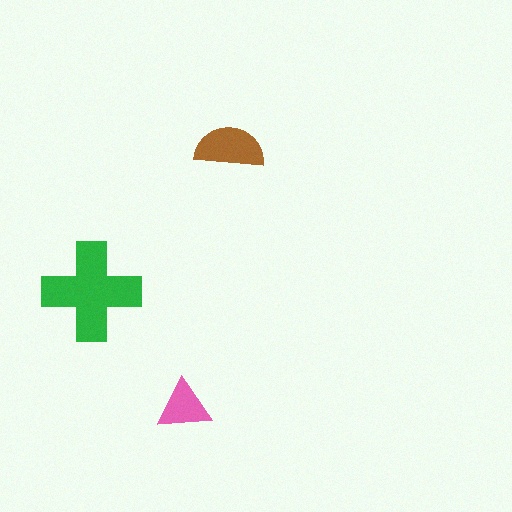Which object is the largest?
The green cross.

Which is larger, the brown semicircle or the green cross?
The green cross.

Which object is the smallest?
The pink triangle.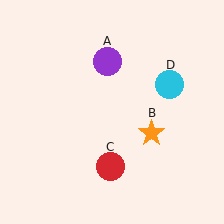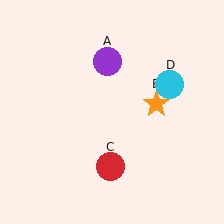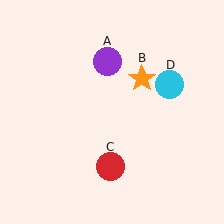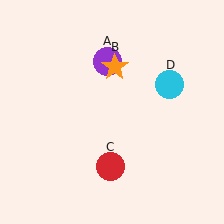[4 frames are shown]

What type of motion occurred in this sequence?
The orange star (object B) rotated counterclockwise around the center of the scene.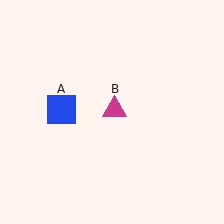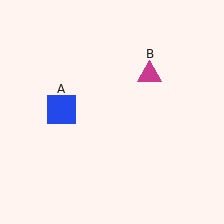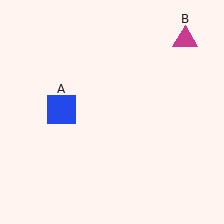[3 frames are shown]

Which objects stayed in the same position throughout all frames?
Blue square (object A) remained stationary.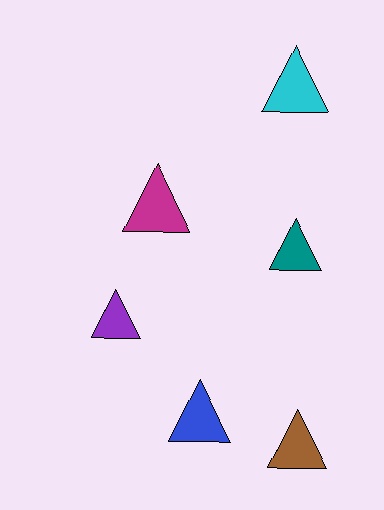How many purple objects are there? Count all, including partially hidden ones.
There is 1 purple object.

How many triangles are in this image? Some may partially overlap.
There are 6 triangles.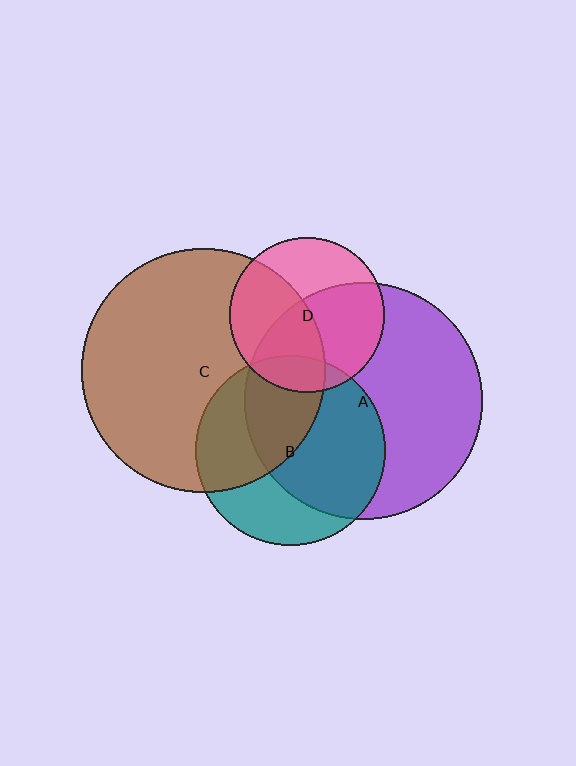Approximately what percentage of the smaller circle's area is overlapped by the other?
Approximately 45%.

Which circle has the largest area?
Circle C (brown).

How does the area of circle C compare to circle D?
Approximately 2.5 times.